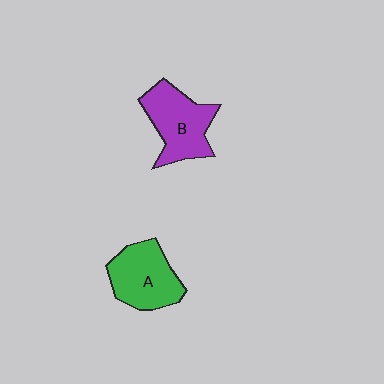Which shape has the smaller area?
Shape A (green).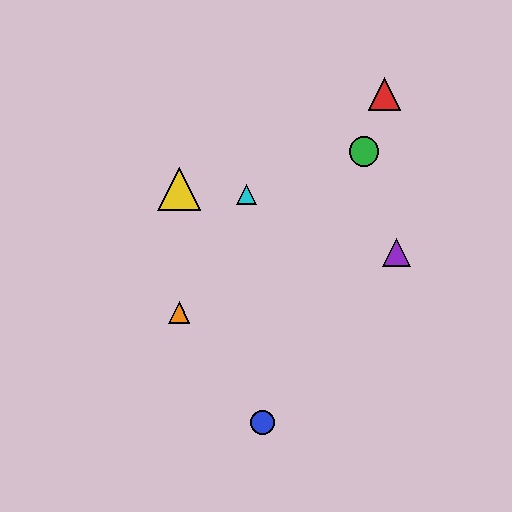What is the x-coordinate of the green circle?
The green circle is at x≈364.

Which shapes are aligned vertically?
The yellow triangle, the orange triangle are aligned vertically.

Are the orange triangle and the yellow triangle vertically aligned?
Yes, both are at x≈179.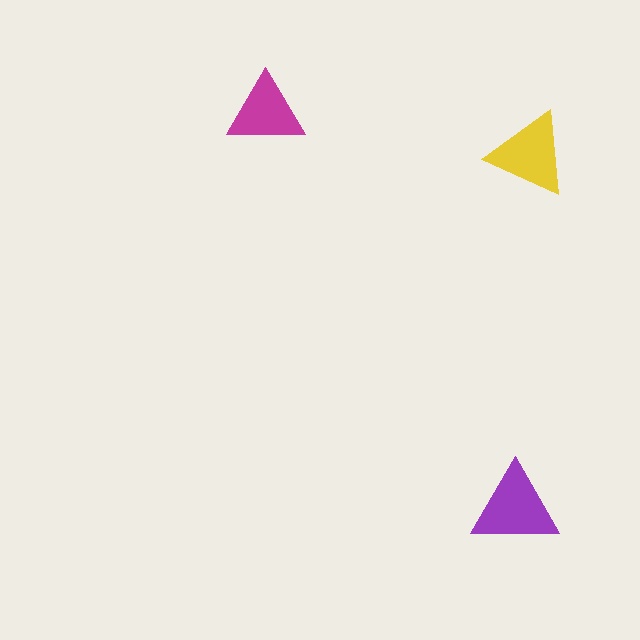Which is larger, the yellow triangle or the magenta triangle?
The yellow one.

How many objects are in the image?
There are 3 objects in the image.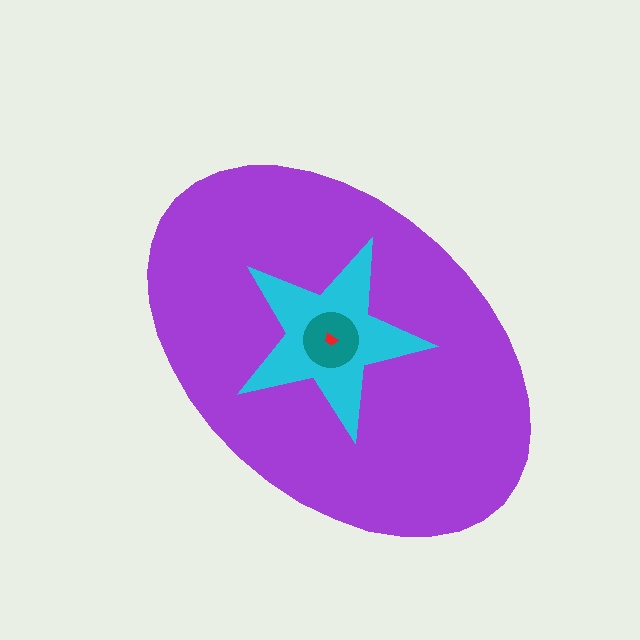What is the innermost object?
The red trapezoid.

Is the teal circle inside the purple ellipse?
Yes.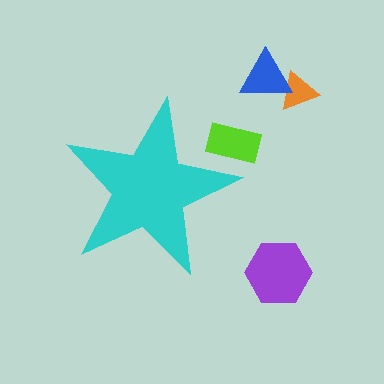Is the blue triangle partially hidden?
No, the blue triangle is fully visible.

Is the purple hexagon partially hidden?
No, the purple hexagon is fully visible.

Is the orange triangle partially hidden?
No, the orange triangle is fully visible.